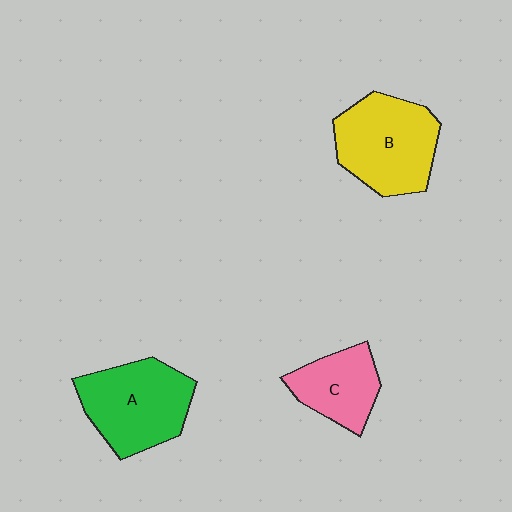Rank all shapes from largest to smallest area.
From largest to smallest: B (yellow), A (green), C (pink).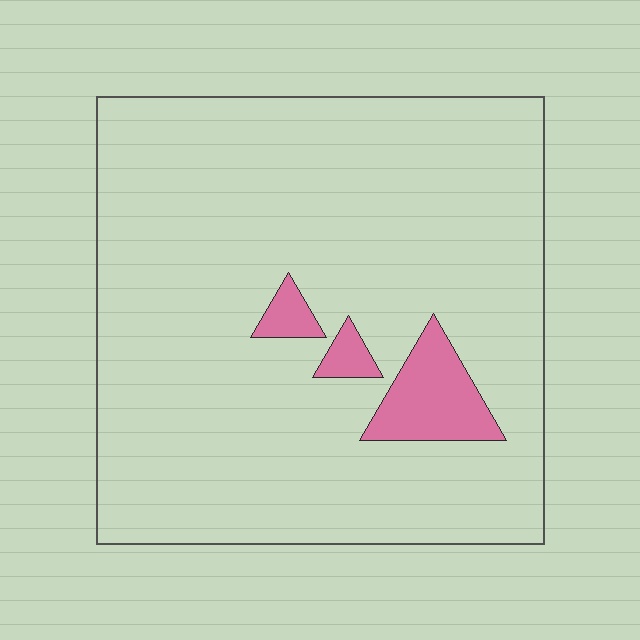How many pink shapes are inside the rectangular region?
3.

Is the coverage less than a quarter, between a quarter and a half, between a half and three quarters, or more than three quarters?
Less than a quarter.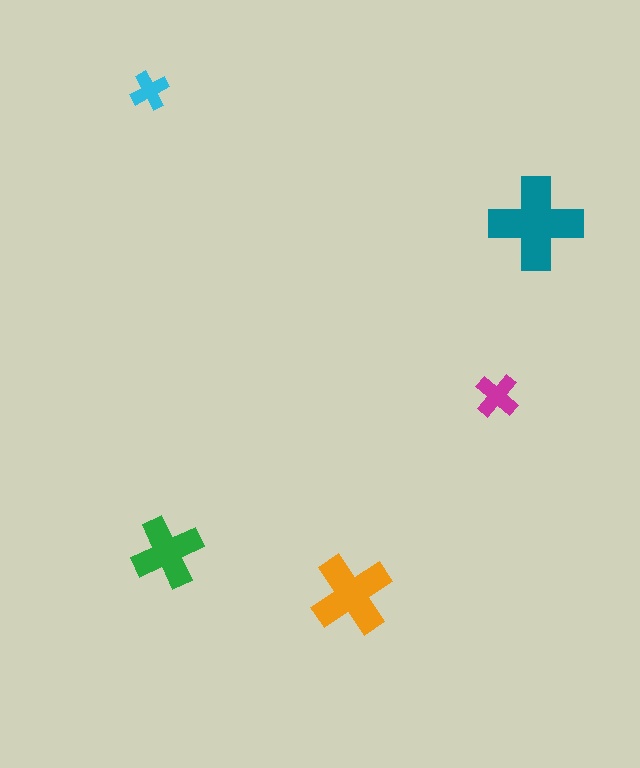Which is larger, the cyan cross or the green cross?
The green one.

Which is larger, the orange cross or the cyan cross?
The orange one.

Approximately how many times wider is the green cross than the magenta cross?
About 1.5 times wider.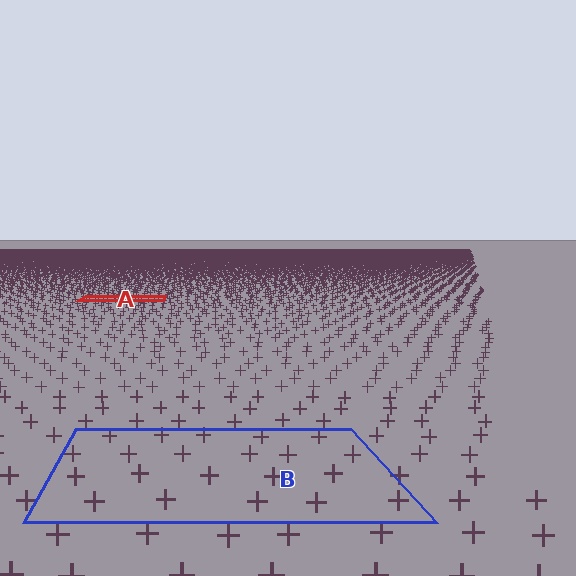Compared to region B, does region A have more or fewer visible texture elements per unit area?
Region A has more texture elements per unit area — they are packed more densely because it is farther away.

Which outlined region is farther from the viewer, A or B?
Region A is farther from the viewer — the texture elements inside it appear smaller and more densely packed.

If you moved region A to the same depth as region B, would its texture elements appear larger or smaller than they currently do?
They would appear larger. At a closer depth, the same texture elements are projected at a bigger on-screen size.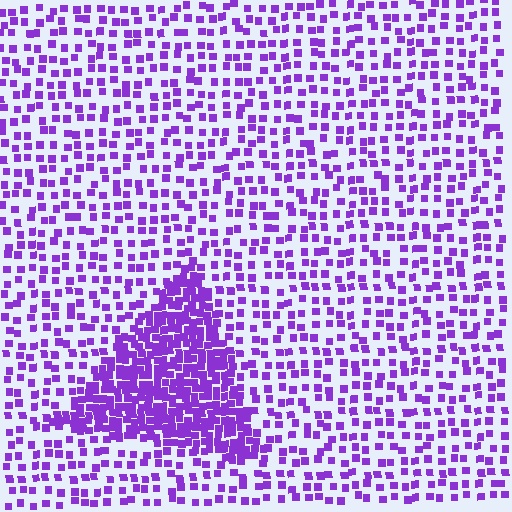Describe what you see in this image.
The image contains small purple elements arranged at two different densities. A triangle-shaped region is visible where the elements are more densely packed than the surrounding area.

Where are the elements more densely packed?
The elements are more densely packed inside the triangle boundary.